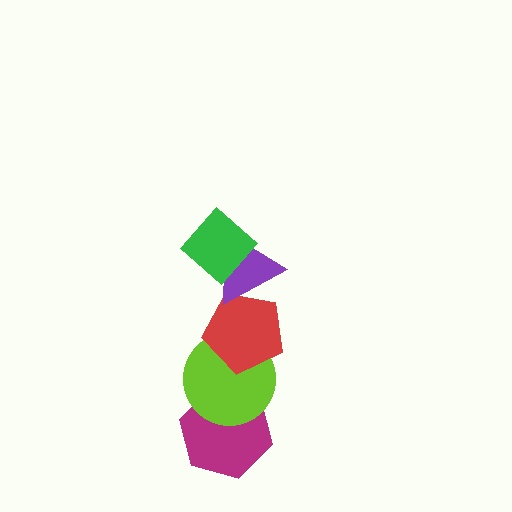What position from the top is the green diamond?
The green diamond is 1st from the top.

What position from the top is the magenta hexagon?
The magenta hexagon is 5th from the top.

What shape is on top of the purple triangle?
The green diamond is on top of the purple triangle.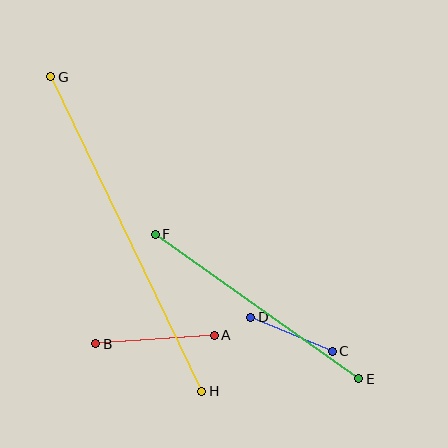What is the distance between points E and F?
The distance is approximately 250 pixels.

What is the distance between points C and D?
The distance is approximately 89 pixels.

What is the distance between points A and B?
The distance is approximately 119 pixels.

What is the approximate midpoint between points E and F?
The midpoint is at approximately (257, 306) pixels.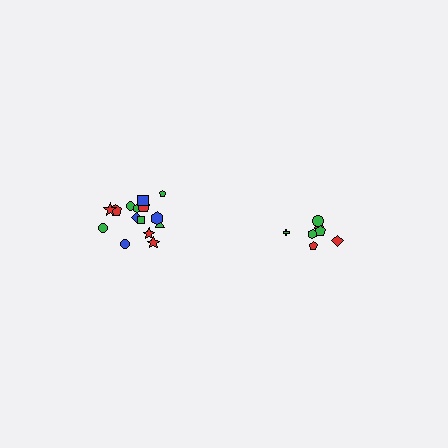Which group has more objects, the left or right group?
The left group.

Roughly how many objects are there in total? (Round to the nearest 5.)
Roughly 20 objects in total.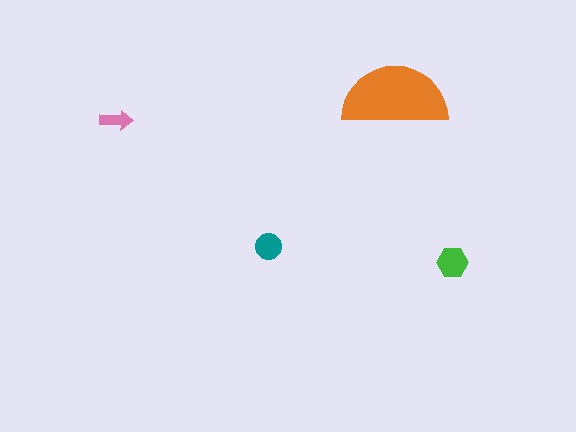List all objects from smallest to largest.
The pink arrow, the teal circle, the green hexagon, the orange semicircle.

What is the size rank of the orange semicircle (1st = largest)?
1st.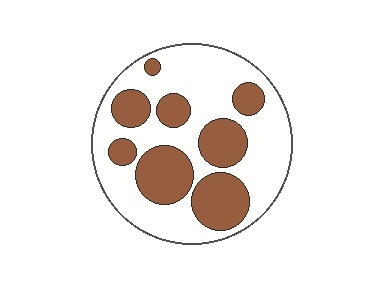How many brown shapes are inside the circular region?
8.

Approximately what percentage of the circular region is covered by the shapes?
Approximately 35%.